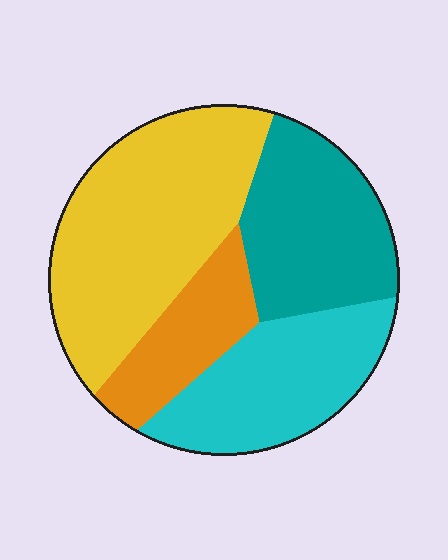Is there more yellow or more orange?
Yellow.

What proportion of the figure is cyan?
Cyan covers about 25% of the figure.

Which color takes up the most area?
Yellow, at roughly 40%.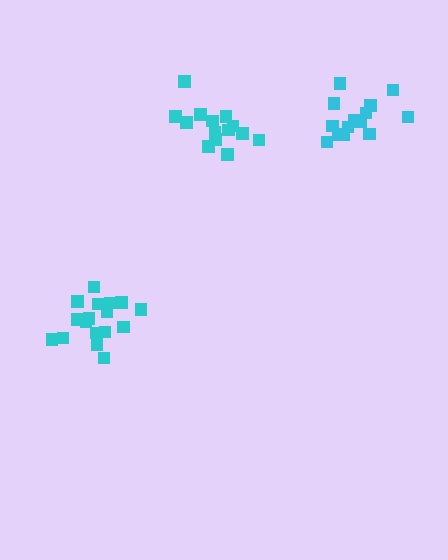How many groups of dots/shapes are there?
There are 3 groups.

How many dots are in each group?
Group 1: 14 dots, Group 2: 14 dots, Group 3: 17 dots (45 total).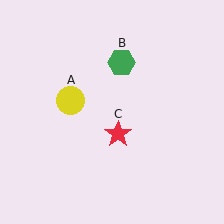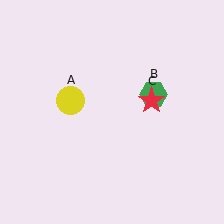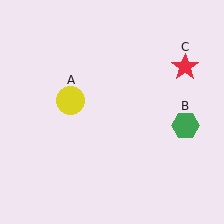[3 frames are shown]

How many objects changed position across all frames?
2 objects changed position: green hexagon (object B), red star (object C).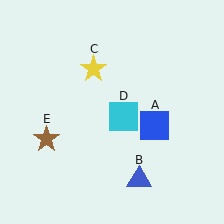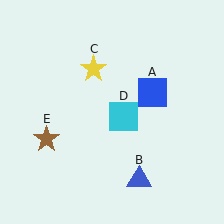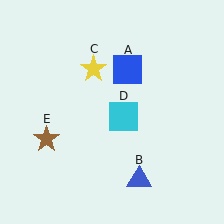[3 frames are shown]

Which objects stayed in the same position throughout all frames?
Blue triangle (object B) and yellow star (object C) and cyan square (object D) and brown star (object E) remained stationary.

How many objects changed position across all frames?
1 object changed position: blue square (object A).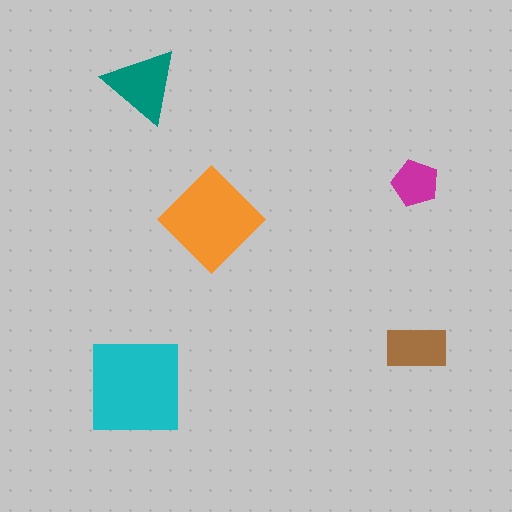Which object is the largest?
The cyan square.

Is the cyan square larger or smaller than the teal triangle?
Larger.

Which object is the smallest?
The magenta pentagon.